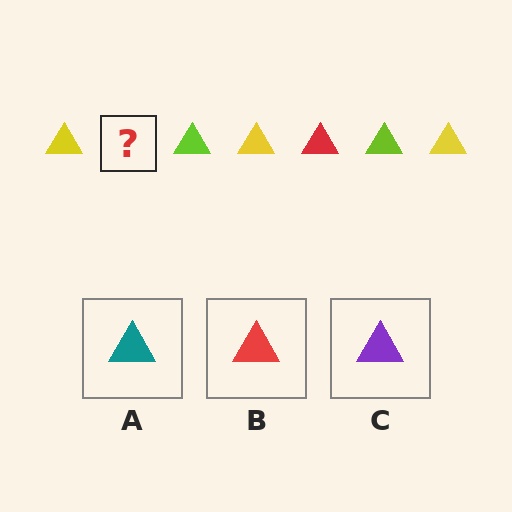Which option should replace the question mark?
Option B.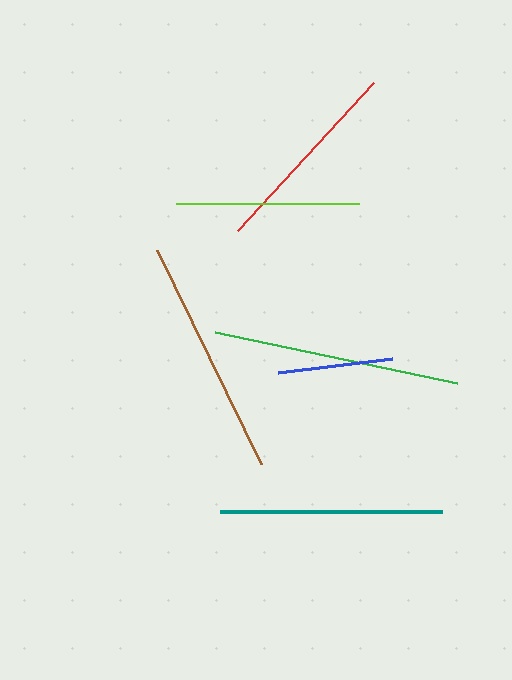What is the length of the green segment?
The green segment is approximately 247 pixels long.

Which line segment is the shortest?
The blue line is the shortest at approximately 115 pixels.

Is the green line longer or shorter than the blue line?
The green line is longer than the blue line.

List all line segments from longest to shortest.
From longest to shortest: green, brown, teal, red, lime, blue.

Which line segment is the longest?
The green line is the longest at approximately 247 pixels.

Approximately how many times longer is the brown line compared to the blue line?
The brown line is approximately 2.1 times the length of the blue line.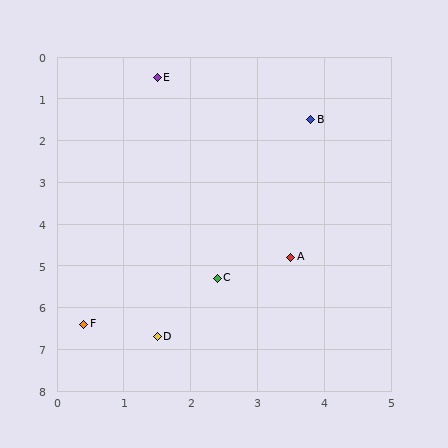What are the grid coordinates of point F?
Point F is at approximately (0.4, 6.4).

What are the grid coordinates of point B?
Point B is at approximately (3.8, 1.5).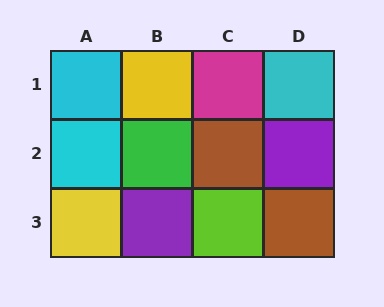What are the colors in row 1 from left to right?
Cyan, yellow, magenta, cyan.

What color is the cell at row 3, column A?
Yellow.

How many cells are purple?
2 cells are purple.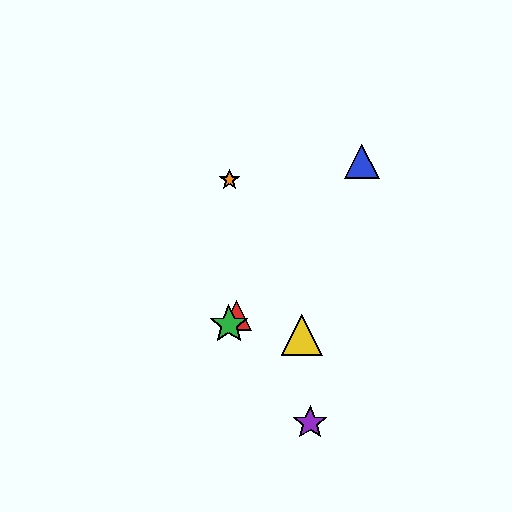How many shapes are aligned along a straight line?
3 shapes (the red triangle, the blue triangle, the green star) are aligned along a straight line.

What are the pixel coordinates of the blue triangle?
The blue triangle is at (362, 161).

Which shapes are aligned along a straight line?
The red triangle, the blue triangle, the green star are aligned along a straight line.